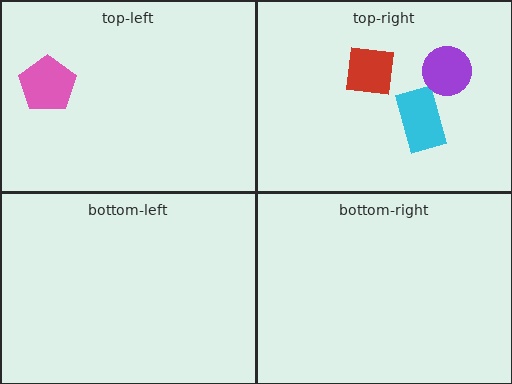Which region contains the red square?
The top-right region.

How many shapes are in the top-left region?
1.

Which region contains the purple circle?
The top-right region.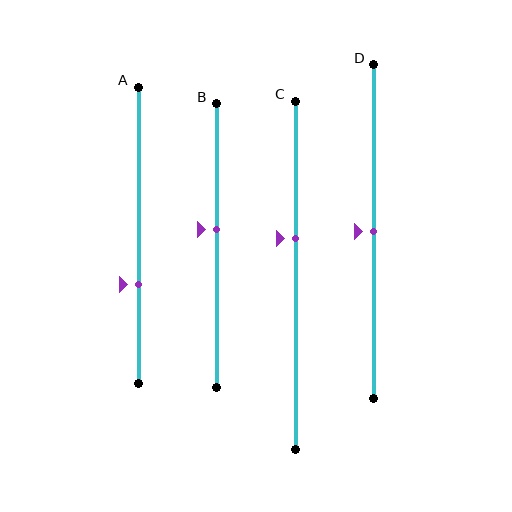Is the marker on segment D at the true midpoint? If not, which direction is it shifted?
Yes, the marker on segment D is at the true midpoint.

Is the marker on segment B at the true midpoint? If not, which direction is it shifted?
No, the marker on segment B is shifted upward by about 6% of the segment length.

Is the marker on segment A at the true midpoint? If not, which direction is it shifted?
No, the marker on segment A is shifted downward by about 17% of the segment length.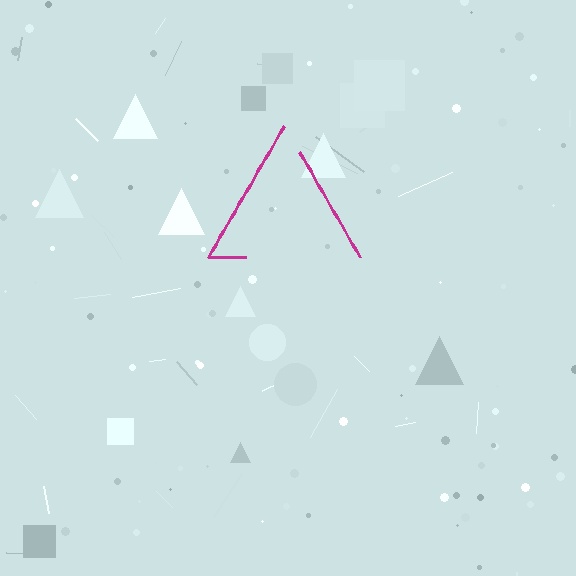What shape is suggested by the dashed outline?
The dashed outline suggests a triangle.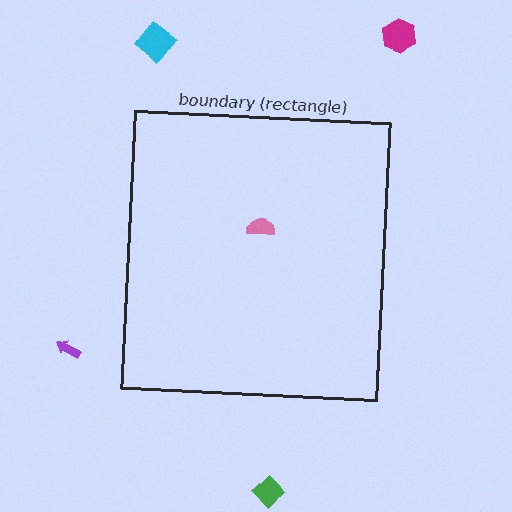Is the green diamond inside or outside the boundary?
Outside.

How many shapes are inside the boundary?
1 inside, 4 outside.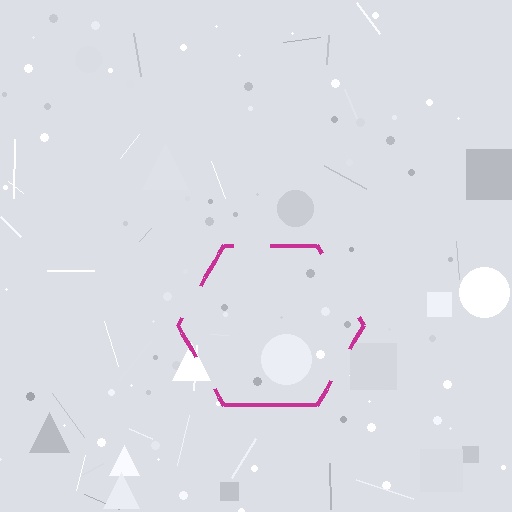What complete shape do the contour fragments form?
The contour fragments form a hexagon.